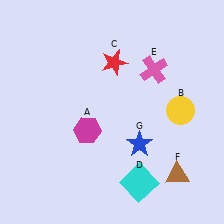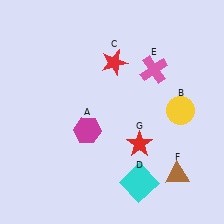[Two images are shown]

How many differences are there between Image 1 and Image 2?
There is 1 difference between the two images.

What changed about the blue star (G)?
In Image 1, G is blue. In Image 2, it changed to red.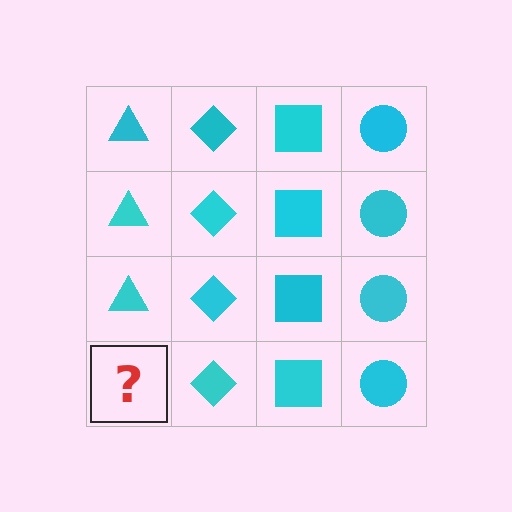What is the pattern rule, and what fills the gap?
The rule is that each column has a consistent shape. The gap should be filled with a cyan triangle.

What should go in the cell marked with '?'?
The missing cell should contain a cyan triangle.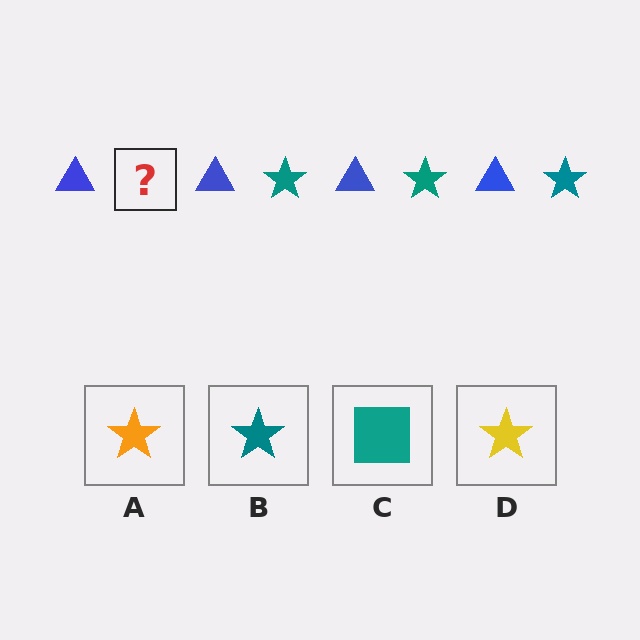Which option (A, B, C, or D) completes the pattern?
B.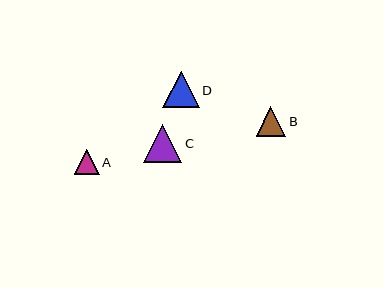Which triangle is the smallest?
Triangle A is the smallest with a size of approximately 25 pixels.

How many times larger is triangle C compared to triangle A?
Triangle C is approximately 1.5 times the size of triangle A.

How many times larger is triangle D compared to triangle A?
Triangle D is approximately 1.5 times the size of triangle A.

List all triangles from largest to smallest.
From largest to smallest: C, D, B, A.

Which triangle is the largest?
Triangle C is the largest with a size of approximately 38 pixels.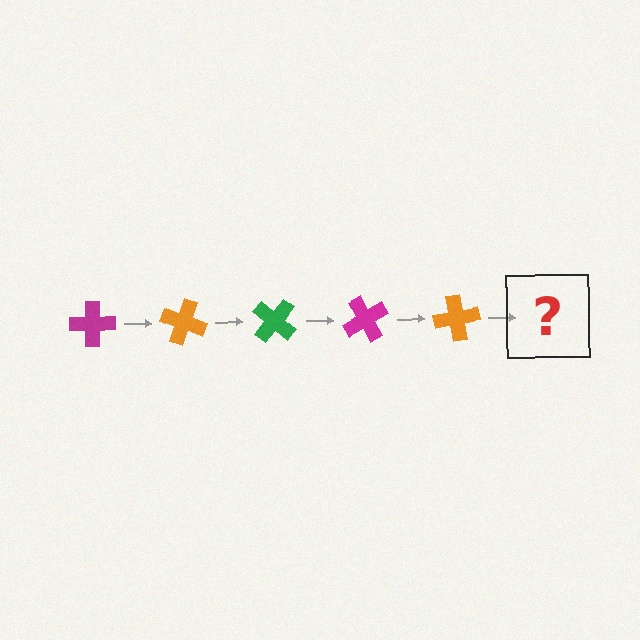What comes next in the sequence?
The next element should be a green cross, rotated 100 degrees from the start.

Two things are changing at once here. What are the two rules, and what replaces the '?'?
The two rules are that it rotates 20 degrees each step and the color cycles through magenta, orange, and green. The '?' should be a green cross, rotated 100 degrees from the start.